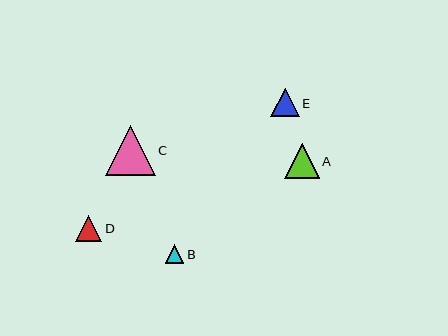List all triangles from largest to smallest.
From largest to smallest: C, A, E, D, B.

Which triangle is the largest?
Triangle C is the largest with a size of approximately 50 pixels.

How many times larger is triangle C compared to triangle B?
Triangle C is approximately 2.6 times the size of triangle B.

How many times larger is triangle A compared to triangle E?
Triangle A is approximately 1.2 times the size of triangle E.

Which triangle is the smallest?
Triangle B is the smallest with a size of approximately 19 pixels.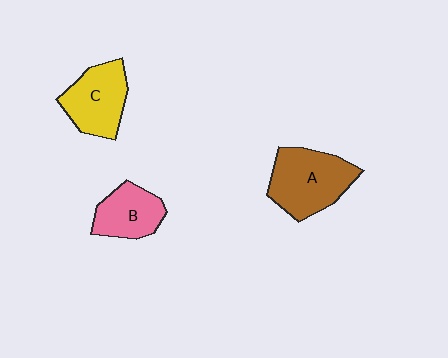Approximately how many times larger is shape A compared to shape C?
Approximately 1.2 times.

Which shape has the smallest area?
Shape B (pink).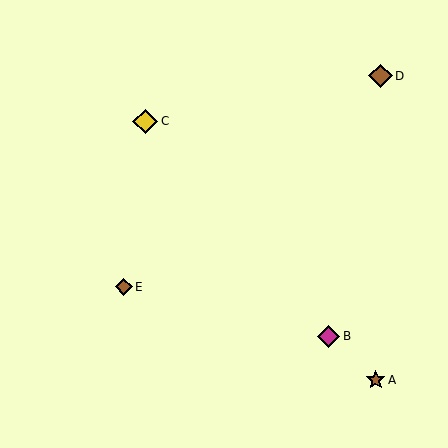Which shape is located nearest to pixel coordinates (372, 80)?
The brown diamond (labeled D) at (380, 76) is nearest to that location.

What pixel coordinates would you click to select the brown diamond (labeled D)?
Click at (380, 76) to select the brown diamond D.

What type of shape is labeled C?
Shape C is a yellow diamond.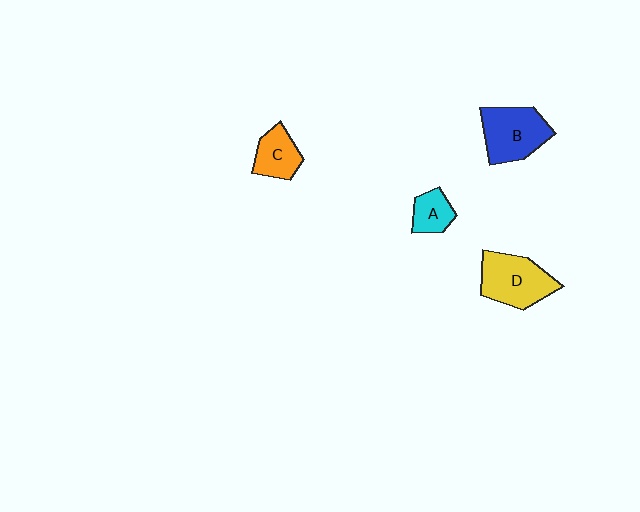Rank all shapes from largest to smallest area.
From largest to smallest: D (yellow), B (blue), C (orange), A (cyan).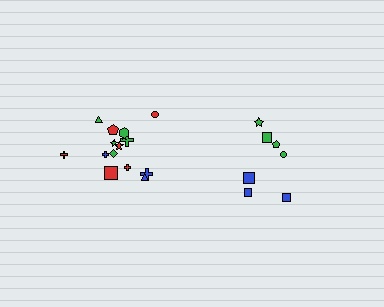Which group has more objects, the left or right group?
The left group.